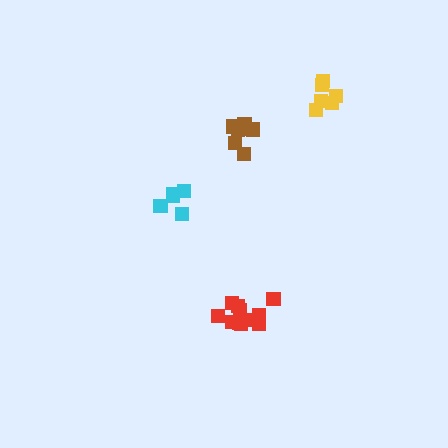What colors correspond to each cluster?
The clusters are colored: brown, red, cyan, yellow.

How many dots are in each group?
Group 1: 7 dots, Group 2: 11 dots, Group 3: 6 dots, Group 4: 6 dots (30 total).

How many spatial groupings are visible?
There are 4 spatial groupings.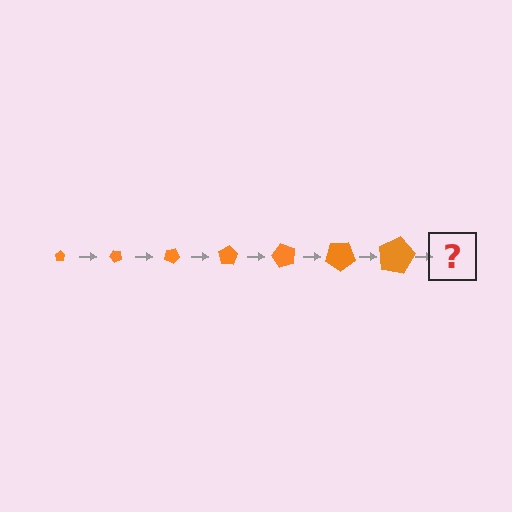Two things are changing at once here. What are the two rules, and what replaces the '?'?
The two rules are that the pentagon grows larger each step and it rotates 50 degrees each step. The '?' should be a pentagon, larger than the previous one and rotated 350 degrees from the start.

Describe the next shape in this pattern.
It should be a pentagon, larger than the previous one and rotated 350 degrees from the start.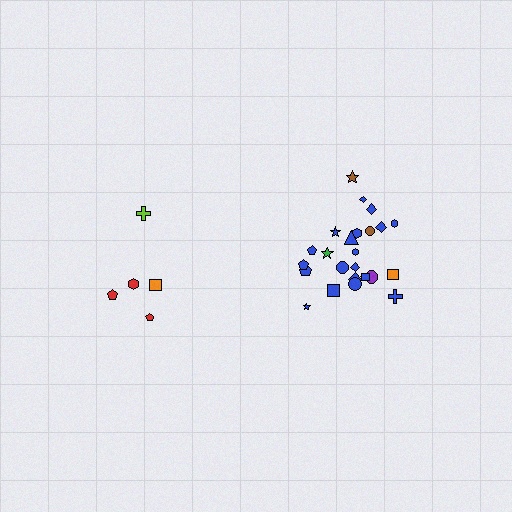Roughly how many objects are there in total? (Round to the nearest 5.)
Roughly 30 objects in total.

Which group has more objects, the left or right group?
The right group.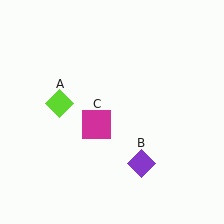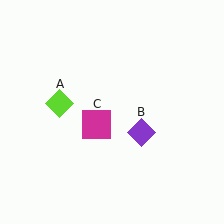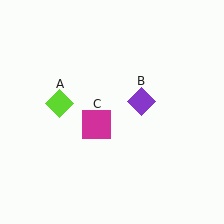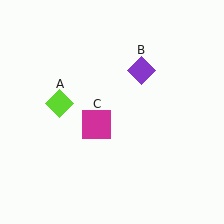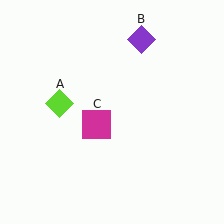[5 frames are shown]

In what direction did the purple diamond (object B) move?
The purple diamond (object B) moved up.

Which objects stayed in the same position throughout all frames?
Lime diamond (object A) and magenta square (object C) remained stationary.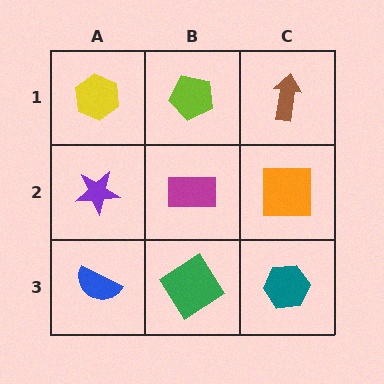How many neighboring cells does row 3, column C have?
2.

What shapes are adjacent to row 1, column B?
A magenta rectangle (row 2, column B), a yellow hexagon (row 1, column A), a brown arrow (row 1, column C).